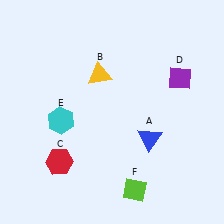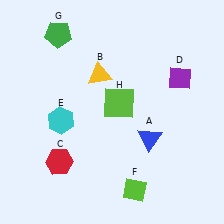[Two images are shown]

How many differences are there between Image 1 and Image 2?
There are 2 differences between the two images.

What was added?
A green pentagon (G), a lime square (H) were added in Image 2.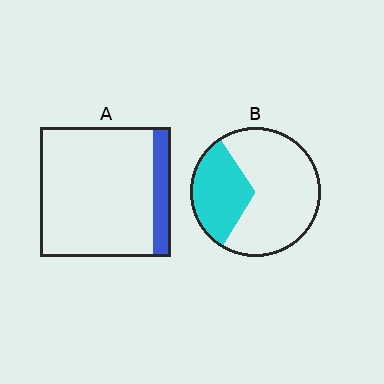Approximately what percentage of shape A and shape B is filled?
A is approximately 15% and B is approximately 30%.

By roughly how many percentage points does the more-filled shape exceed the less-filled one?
By roughly 20 percentage points (B over A).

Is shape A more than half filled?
No.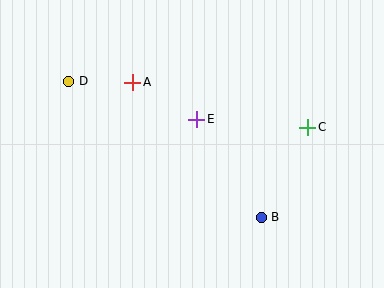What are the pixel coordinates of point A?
Point A is at (133, 82).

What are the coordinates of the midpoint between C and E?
The midpoint between C and E is at (252, 123).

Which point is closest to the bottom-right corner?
Point B is closest to the bottom-right corner.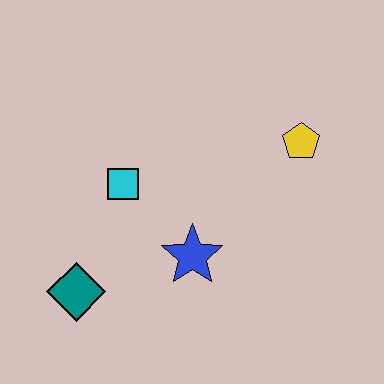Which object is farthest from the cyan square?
The yellow pentagon is farthest from the cyan square.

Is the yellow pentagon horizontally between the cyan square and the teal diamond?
No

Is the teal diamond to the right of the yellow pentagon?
No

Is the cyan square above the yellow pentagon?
No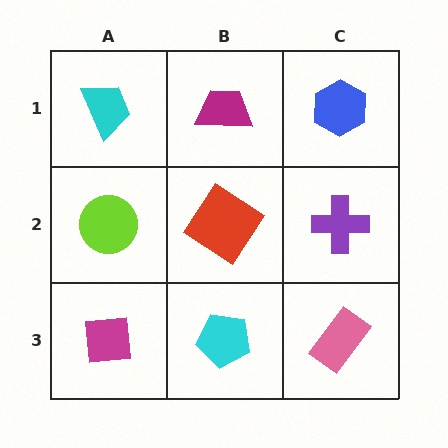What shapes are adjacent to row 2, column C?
A blue hexagon (row 1, column C), a pink rectangle (row 3, column C), a red diamond (row 2, column B).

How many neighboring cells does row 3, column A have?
2.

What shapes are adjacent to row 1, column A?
A lime circle (row 2, column A), a magenta trapezoid (row 1, column B).